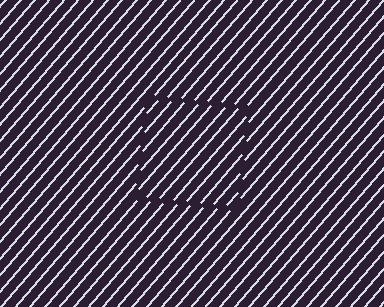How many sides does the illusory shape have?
4 sides — the line-ends trace a square.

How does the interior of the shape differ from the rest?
The interior of the shape contains the same grating, shifted by half a period — the contour is defined by the phase discontinuity where line-ends from the inner and outer gratings abut.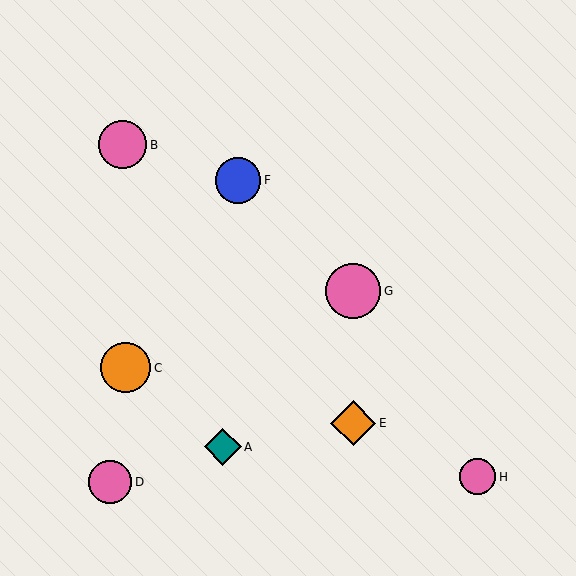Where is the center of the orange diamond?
The center of the orange diamond is at (353, 423).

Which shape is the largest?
The pink circle (labeled G) is the largest.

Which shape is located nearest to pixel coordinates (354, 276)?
The pink circle (labeled G) at (353, 291) is nearest to that location.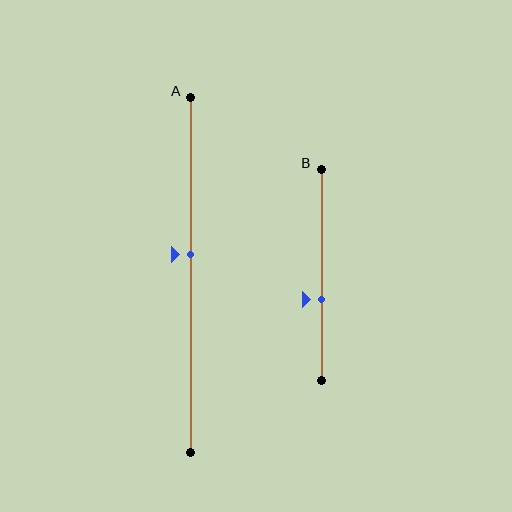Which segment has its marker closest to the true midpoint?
Segment A has its marker closest to the true midpoint.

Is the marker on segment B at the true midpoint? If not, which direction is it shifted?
No, the marker on segment B is shifted downward by about 11% of the segment length.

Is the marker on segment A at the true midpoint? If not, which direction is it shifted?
No, the marker on segment A is shifted upward by about 6% of the segment length.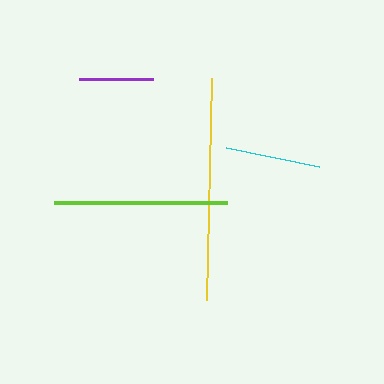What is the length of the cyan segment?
The cyan segment is approximately 95 pixels long.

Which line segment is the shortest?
The purple line is the shortest at approximately 74 pixels.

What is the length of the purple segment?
The purple segment is approximately 74 pixels long.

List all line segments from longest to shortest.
From longest to shortest: yellow, lime, cyan, purple.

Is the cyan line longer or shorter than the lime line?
The lime line is longer than the cyan line.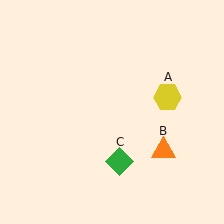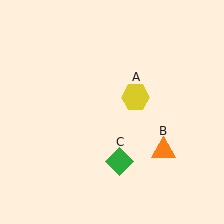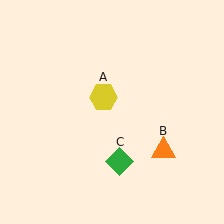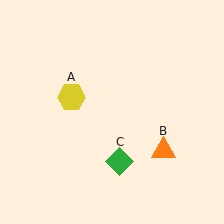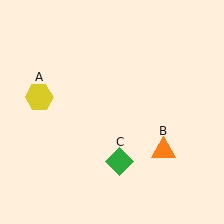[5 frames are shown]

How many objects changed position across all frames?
1 object changed position: yellow hexagon (object A).